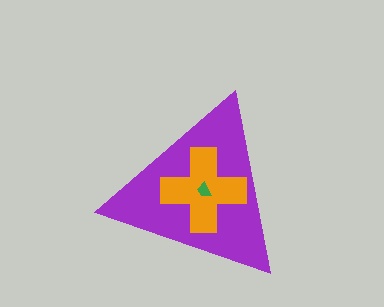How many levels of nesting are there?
3.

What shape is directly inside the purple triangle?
The orange cross.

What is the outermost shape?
The purple triangle.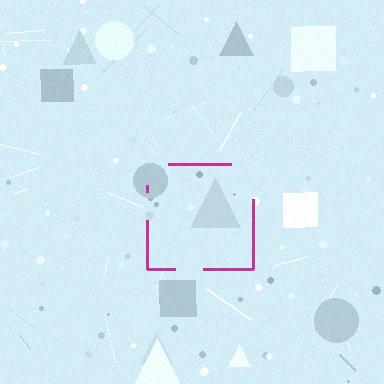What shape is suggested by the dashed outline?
The dashed outline suggests a square.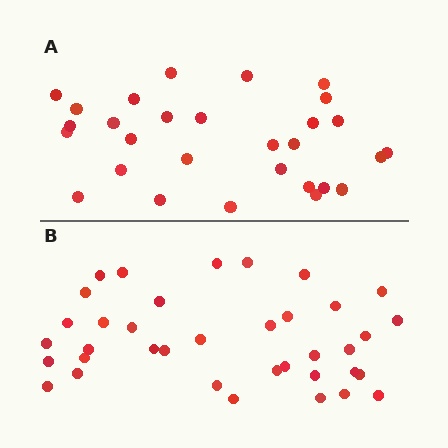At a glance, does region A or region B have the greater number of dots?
Region B (the bottom region) has more dots.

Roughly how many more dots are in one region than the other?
Region B has roughly 8 or so more dots than region A.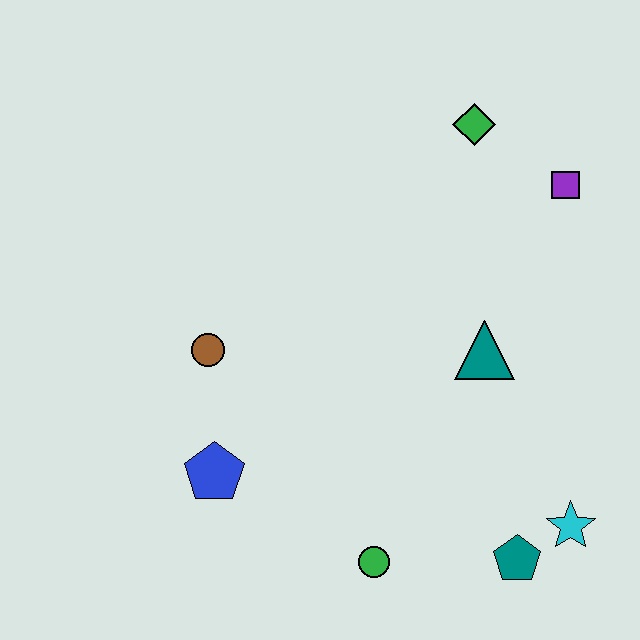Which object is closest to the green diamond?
The purple square is closest to the green diamond.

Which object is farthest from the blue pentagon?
The purple square is farthest from the blue pentagon.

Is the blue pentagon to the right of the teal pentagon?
No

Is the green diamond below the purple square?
No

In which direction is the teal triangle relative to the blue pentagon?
The teal triangle is to the right of the blue pentagon.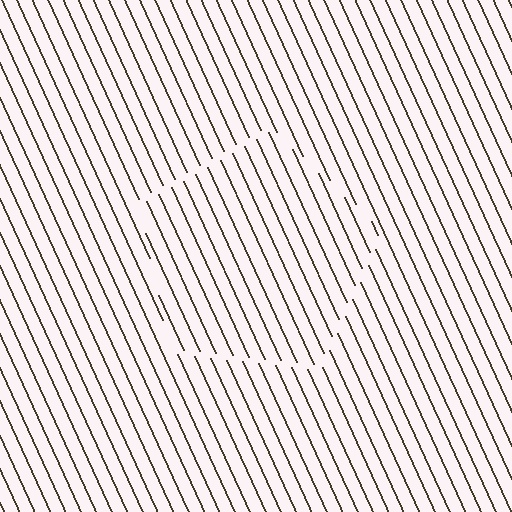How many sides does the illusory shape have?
5 sides — the line-ends trace a pentagon.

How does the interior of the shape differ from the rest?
The interior of the shape contains the same grating, shifted by half a period — the contour is defined by the phase discontinuity where line-ends from the inner and outer gratings abut.